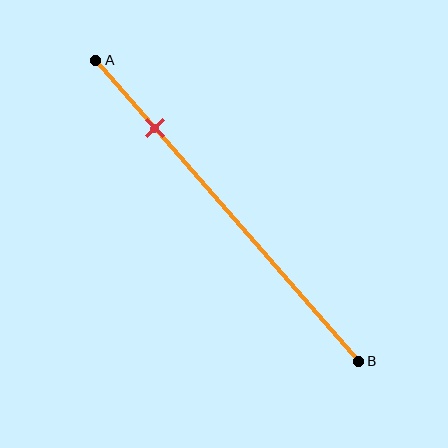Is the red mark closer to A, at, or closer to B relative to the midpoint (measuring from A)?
The red mark is closer to point A than the midpoint of segment AB.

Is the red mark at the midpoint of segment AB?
No, the mark is at about 25% from A, not at the 50% midpoint.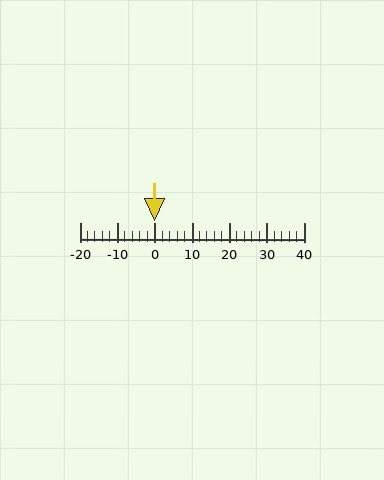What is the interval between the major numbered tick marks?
The major tick marks are spaced 10 units apart.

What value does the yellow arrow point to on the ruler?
The yellow arrow points to approximately 0.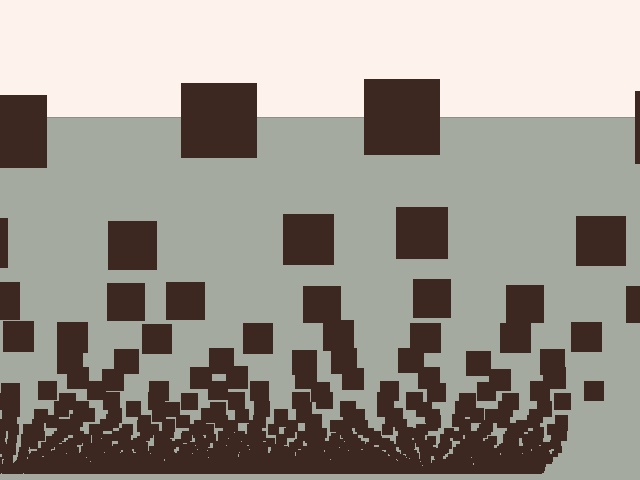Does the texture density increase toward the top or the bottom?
Density increases toward the bottom.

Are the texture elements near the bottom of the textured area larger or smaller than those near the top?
Smaller. The gradient is inverted — elements near the bottom are smaller and denser.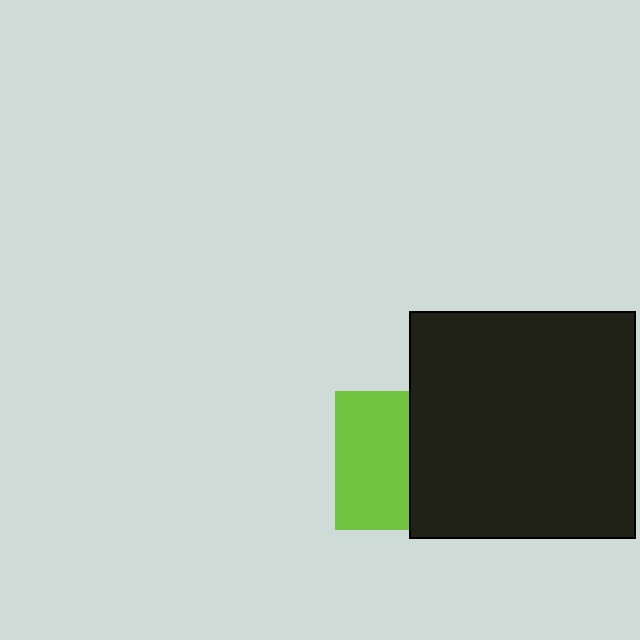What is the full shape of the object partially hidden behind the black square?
The partially hidden object is a lime square.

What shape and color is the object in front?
The object in front is a black square.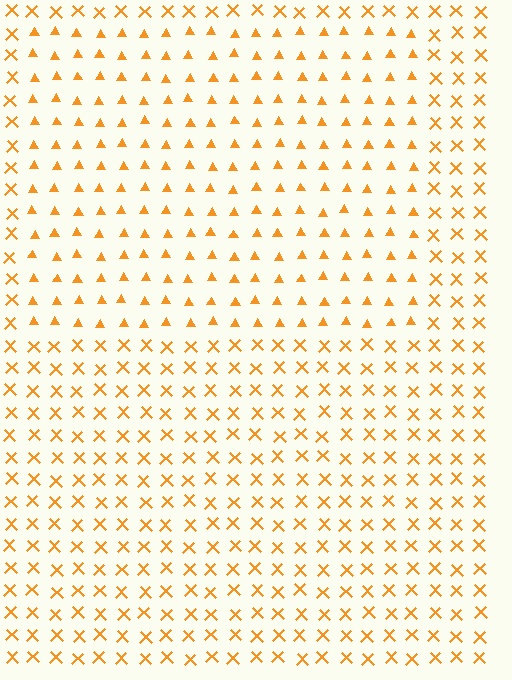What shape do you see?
I see a rectangle.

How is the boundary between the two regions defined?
The boundary is defined by a change in element shape: triangles inside vs. X marks outside. All elements share the same color and spacing.